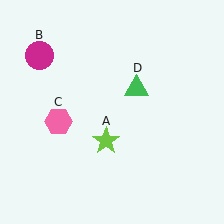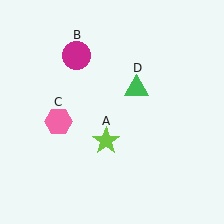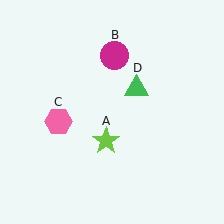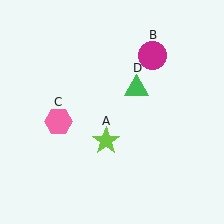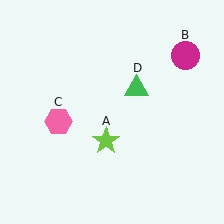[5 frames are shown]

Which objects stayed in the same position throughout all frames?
Lime star (object A) and pink hexagon (object C) and green triangle (object D) remained stationary.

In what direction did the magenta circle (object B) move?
The magenta circle (object B) moved right.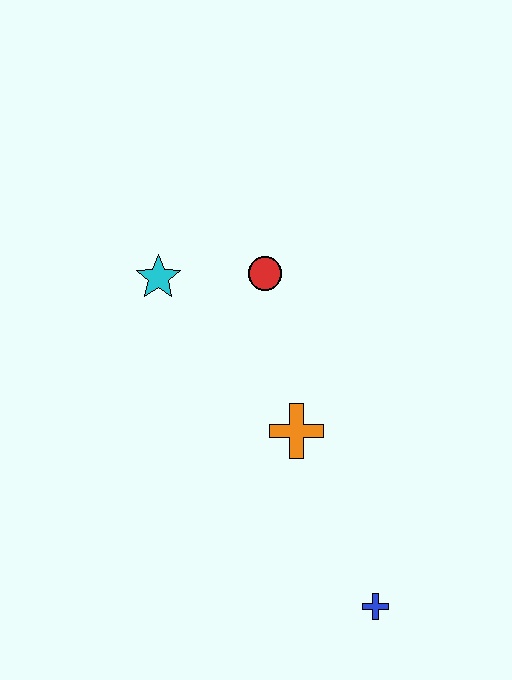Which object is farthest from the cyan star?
The blue cross is farthest from the cyan star.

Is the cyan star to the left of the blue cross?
Yes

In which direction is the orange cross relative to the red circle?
The orange cross is below the red circle.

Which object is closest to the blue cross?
The orange cross is closest to the blue cross.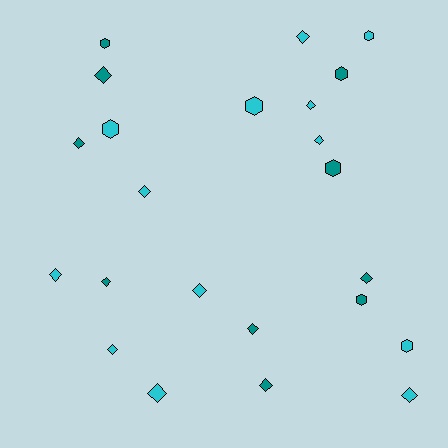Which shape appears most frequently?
Diamond, with 15 objects.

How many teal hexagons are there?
There are 4 teal hexagons.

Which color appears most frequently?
Cyan, with 13 objects.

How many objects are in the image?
There are 23 objects.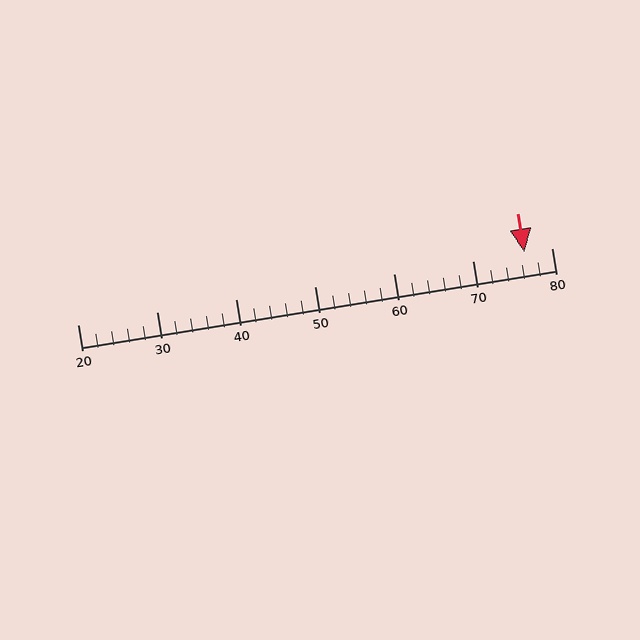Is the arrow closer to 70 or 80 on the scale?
The arrow is closer to 80.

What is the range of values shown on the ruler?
The ruler shows values from 20 to 80.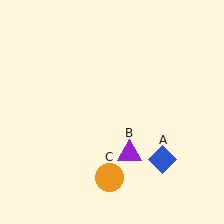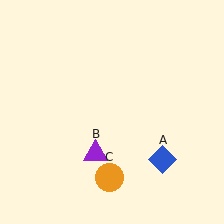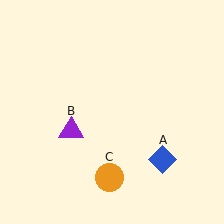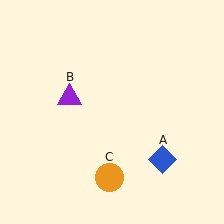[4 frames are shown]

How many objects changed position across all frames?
1 object changed position: purple triangle (object B).